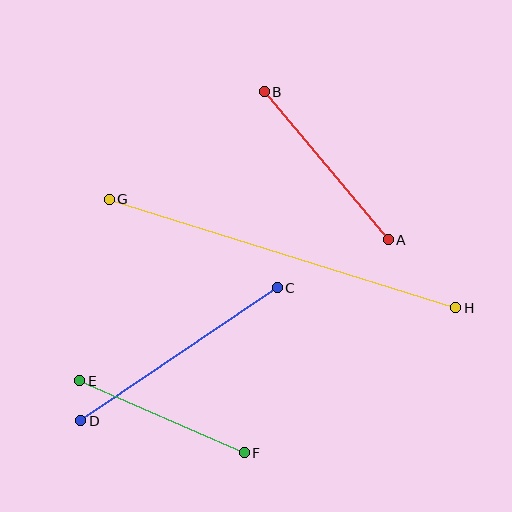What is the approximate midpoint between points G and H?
The midpoint is at approximately (282, 254) pixels.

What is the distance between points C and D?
The distance is approximately 237 pixels.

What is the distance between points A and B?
The distance is approximately 193 pixels.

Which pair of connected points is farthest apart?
Points G and H are farthest apart.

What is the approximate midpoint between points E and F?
The midpoint is at approximately (162, 417) pixels.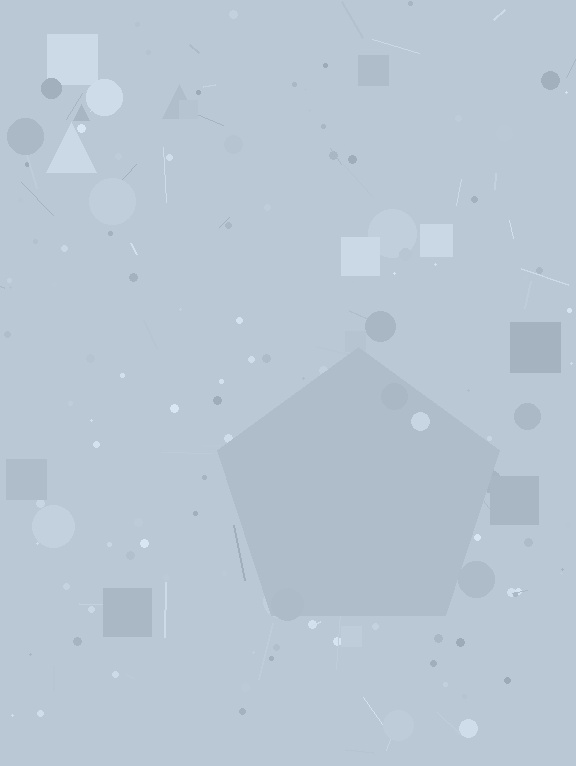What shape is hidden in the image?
A pentagon is hidden in the image.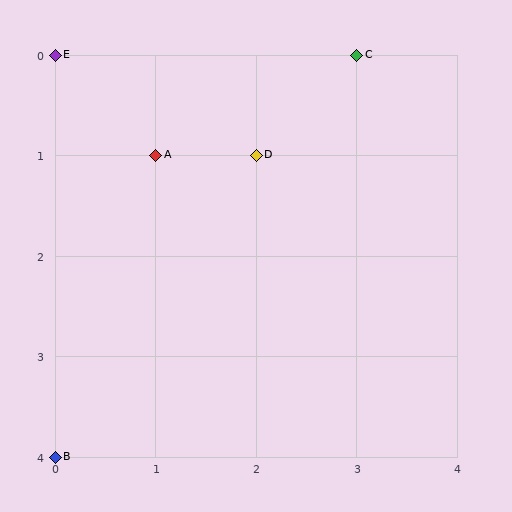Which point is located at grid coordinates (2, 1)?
Point D is at (2, 1).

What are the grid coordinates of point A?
Point A is at grid coordinates (1, 1).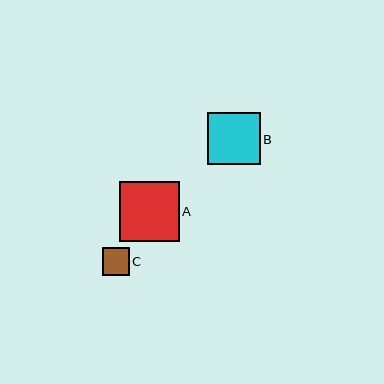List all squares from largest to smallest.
From largest to smallest: A, B, C.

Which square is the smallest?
Square C is the smallest with a size of approximately 27 pixels.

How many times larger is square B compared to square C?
Square B is approximately 1.9 times the size of square C.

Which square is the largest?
Square A is the largest with a size of approximately 60 pixels.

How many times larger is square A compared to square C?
Square A is approximately 2.2 times the size of square C.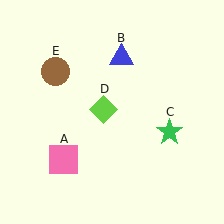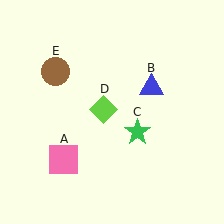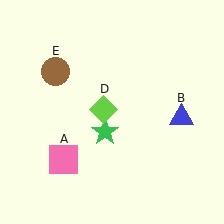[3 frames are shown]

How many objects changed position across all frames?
2 objects changed position: blue triangle (object B), green star (object C).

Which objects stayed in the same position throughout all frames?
Pink square (object A) and lime diamond (object D) and brown circle (object E) remained stationary.